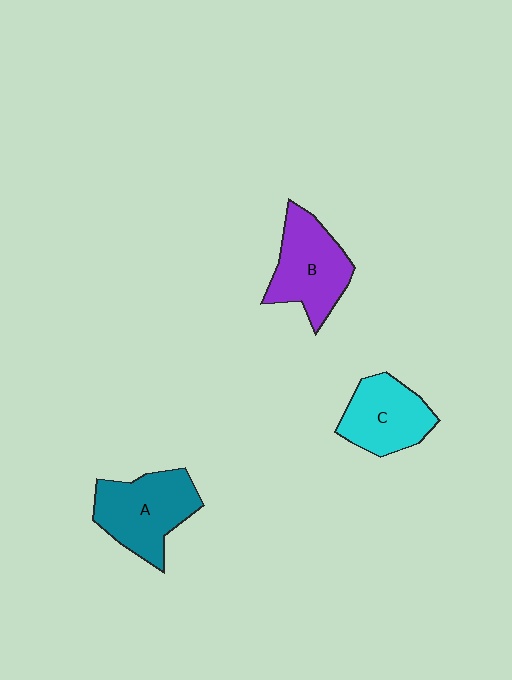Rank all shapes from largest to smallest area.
From largest to smallest: A (teal), B (purple), C (cyan).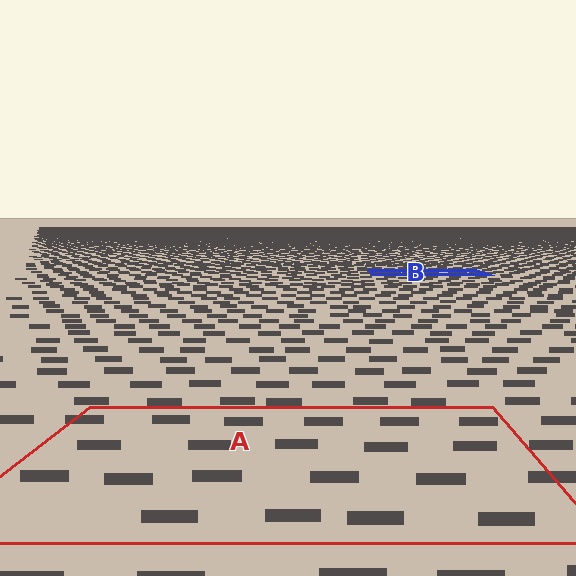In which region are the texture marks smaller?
The texture marks are smaller in region B, because it is farther away.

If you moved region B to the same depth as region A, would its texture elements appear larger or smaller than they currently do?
They would appear larger. At a closer depth, the same texture elements are projected at a bigger on-screen size.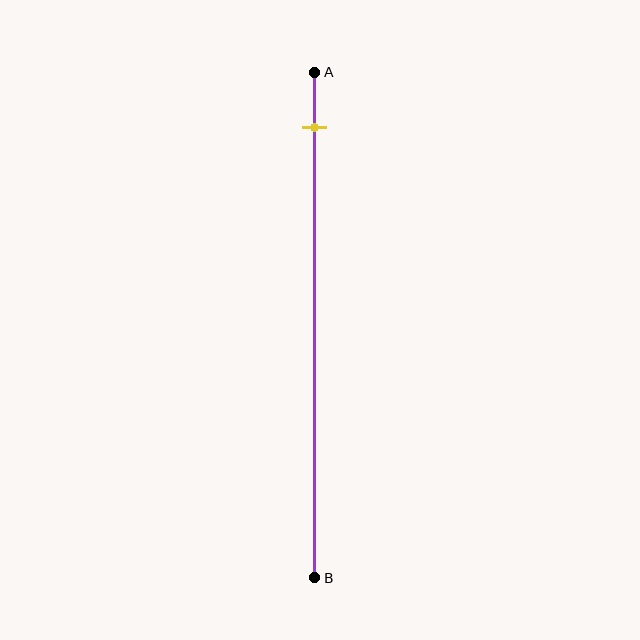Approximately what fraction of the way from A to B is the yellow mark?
The yellow mark is approximately 10% of the way from A to B.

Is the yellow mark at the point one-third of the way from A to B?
No, the mark is at about 10% from A, not at the 33% one-third point.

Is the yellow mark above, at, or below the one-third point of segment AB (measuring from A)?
The yellow mark is above the one-third point of segment AB.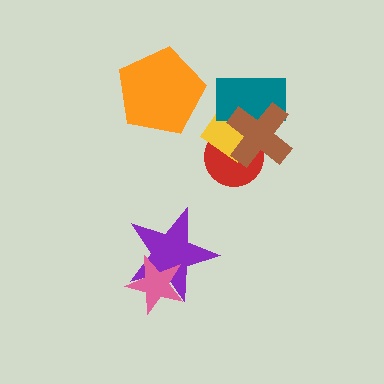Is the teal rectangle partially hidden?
Yes, it is partially covered by another shape.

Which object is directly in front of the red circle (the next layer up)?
The yellow diamond is directly in front of the red circle.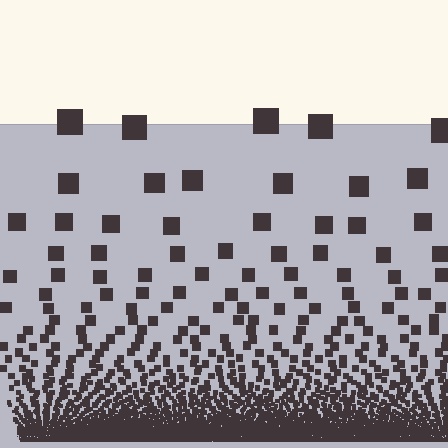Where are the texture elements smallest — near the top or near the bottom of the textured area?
Near the bottom.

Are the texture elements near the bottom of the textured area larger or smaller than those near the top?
Smaller. The gradient is inverted — elements near the bottom are smaller and denser.